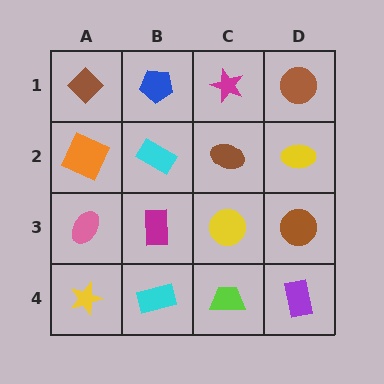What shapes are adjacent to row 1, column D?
A yellow ellipse (row 2, column D), a magenta star (row 1, column C).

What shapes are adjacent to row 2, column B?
A blue pentagon (row 1, column B), a magenta rectangle (row 3, column B), an orange square (row 2, column A), a brown ellipse (row 2, column C).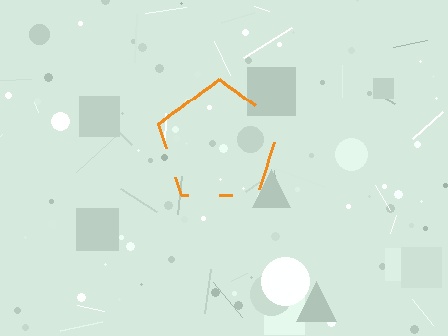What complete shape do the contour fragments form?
The contour fragments form a pentagon.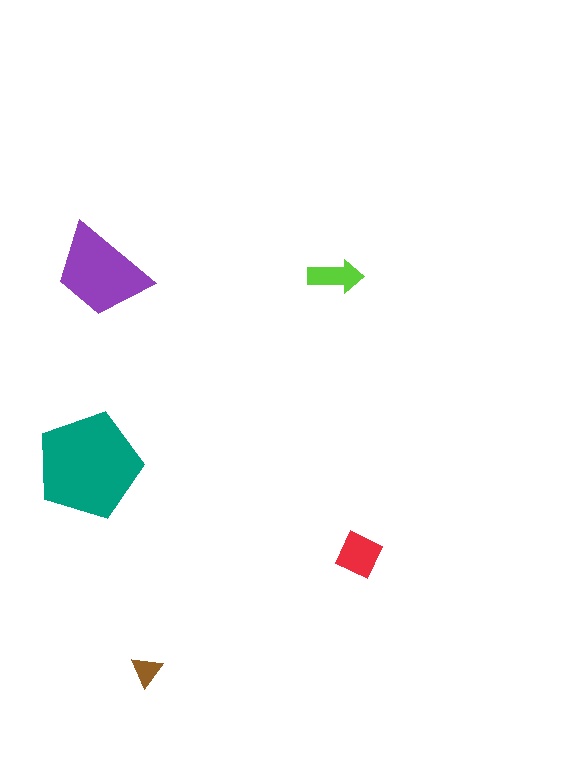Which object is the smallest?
The brown triangle.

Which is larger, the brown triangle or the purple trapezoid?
The purple trapezoid.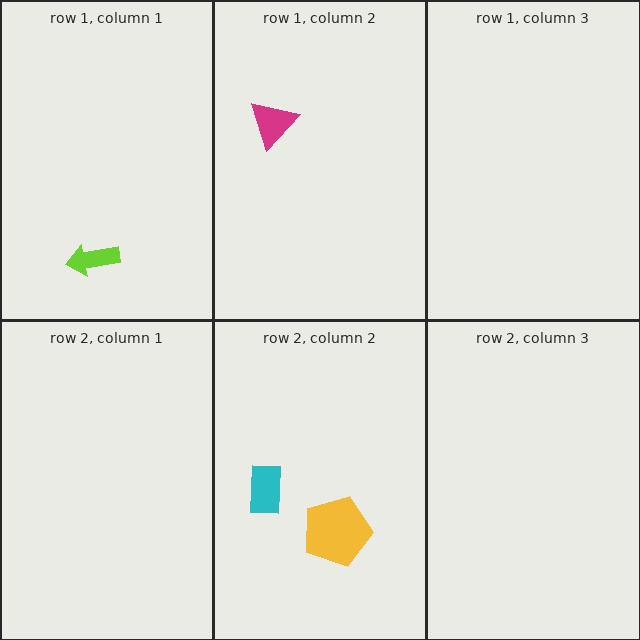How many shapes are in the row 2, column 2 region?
2.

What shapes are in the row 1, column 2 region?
The magenta triangle.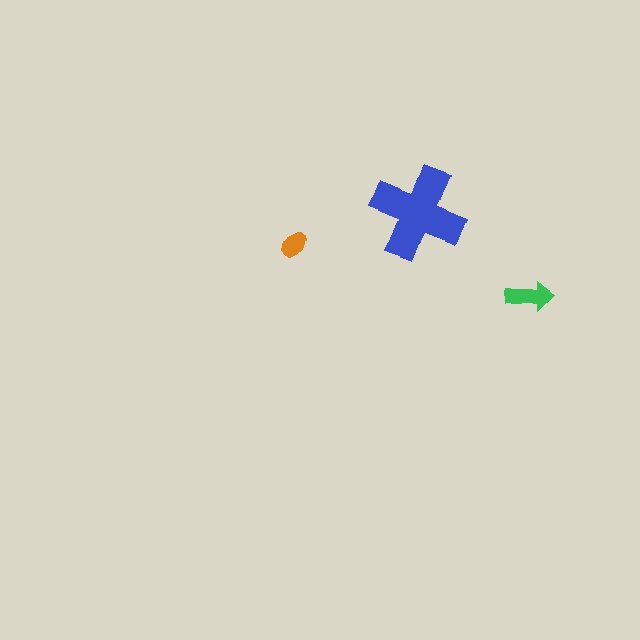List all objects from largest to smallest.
The blue cross, the green arrow, the orange ellipse.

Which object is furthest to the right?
The green arrow is rightmost.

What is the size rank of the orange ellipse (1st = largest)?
3rd.